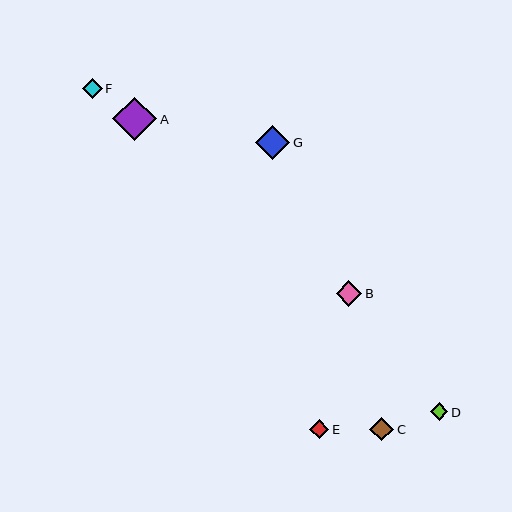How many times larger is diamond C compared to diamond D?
Diamond C is approximately 1.3 times the size of diamond D.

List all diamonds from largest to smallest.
From largest to smallest: A, G, B, C, F, E, D.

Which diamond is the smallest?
Diamond D is the smallest with a size of approximately 18 pixels.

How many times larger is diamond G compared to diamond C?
Diamond G is approximately 1.4 times the size of diamond C.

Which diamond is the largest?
Diamond A is the largest with a size of approximately 44 pixels.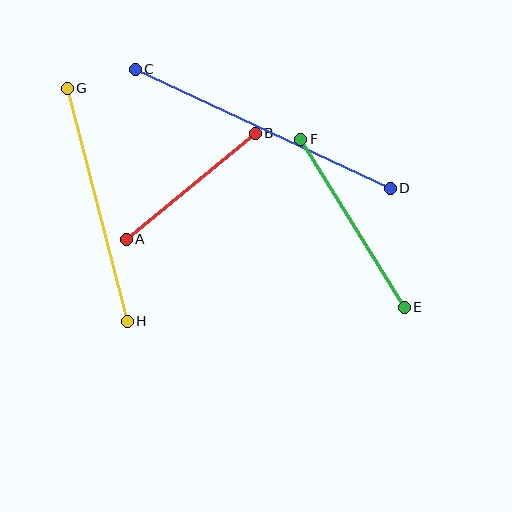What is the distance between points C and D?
The distance is approximately 281 pixels.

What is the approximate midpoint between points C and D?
The midpoint is at approximately (263, 129) pixels.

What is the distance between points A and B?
The distance is approximately 167 pixels.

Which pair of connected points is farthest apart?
Points C and D are farthest apart.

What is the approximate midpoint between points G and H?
The midpoint is at approximately (97, 205) pixels.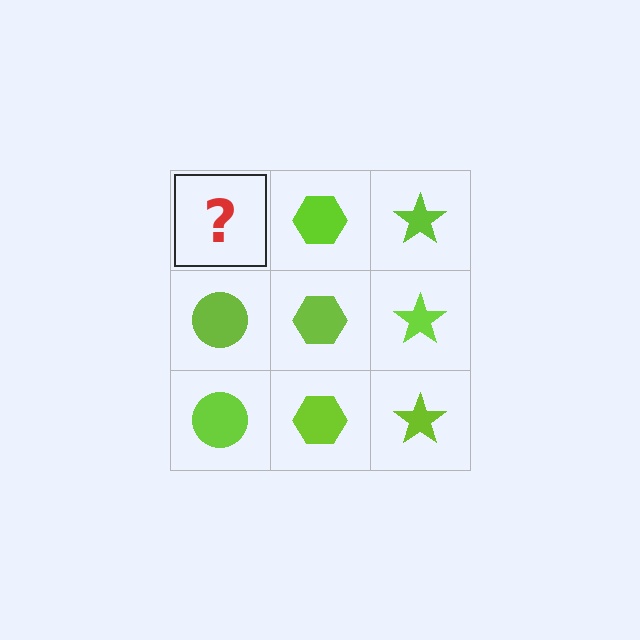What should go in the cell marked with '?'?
The missing cell should contain a lime circle.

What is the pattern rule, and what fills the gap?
The rule is that each column has a consistent shape. The gap should be filled with a lime circle.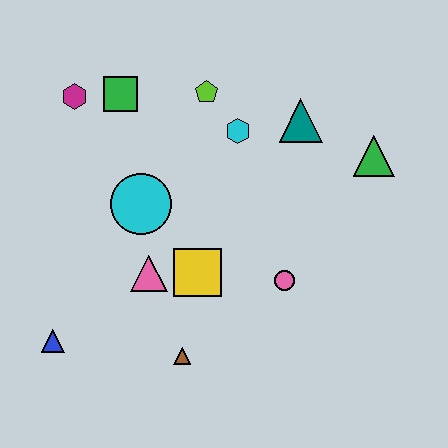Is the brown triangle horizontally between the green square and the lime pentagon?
Yes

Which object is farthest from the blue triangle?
The green triangle is farthest from the blue triangle.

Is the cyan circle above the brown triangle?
Yes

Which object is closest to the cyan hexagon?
The lime pentagon is closest to the cyan hexagon.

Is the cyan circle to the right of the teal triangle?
No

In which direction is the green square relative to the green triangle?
The green square is to the left of the green triangle.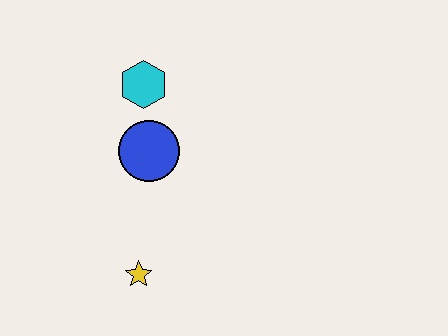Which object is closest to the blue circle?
The cyan hexagon is closest to the blue circle.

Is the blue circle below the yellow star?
No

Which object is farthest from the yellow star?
The cyan hexagon is farthest from the yellow star.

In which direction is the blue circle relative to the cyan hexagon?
The blue circle is below the cyan hexagon.